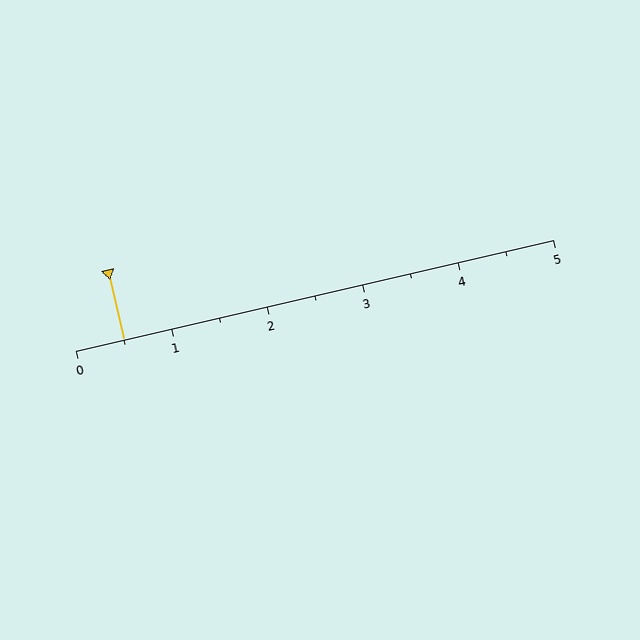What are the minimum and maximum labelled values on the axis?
The axis runs from 0 to 5.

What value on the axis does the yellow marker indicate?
The marker indicates approximately 0.5.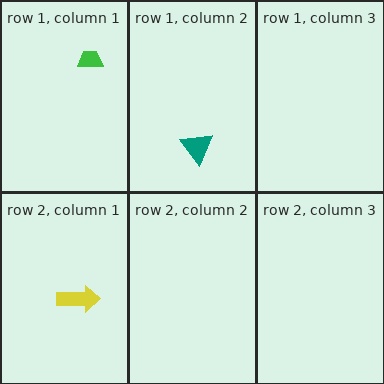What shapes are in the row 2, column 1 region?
The yellow arrow.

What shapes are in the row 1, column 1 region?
The green trapezoid.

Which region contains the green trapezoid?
The row 1, column 1 region.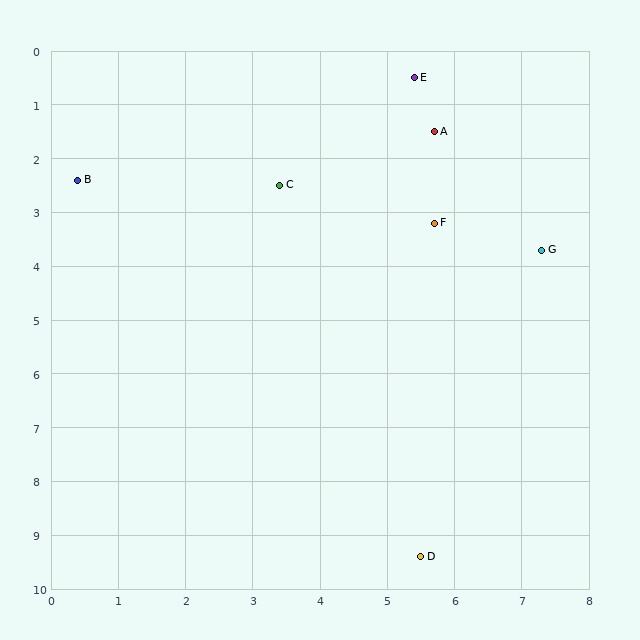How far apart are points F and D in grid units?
Points F and D are about 6.2 grid units apart.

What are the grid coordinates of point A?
Point A is at approximately (5.7, 1.5).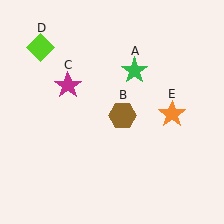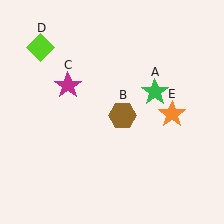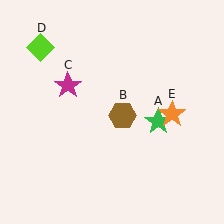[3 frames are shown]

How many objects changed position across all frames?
1 object changed position: green star (object A).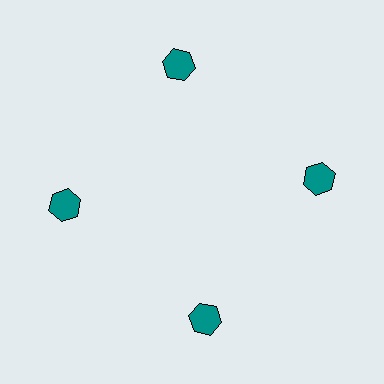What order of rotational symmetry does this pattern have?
This pattern has 4-fold rotational symmetry.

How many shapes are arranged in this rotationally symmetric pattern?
There are 4 shapes, arranged in 4 groups of 1.